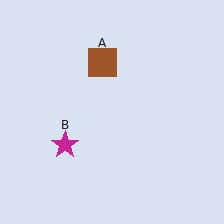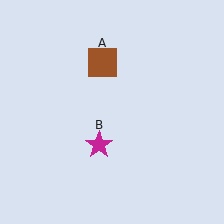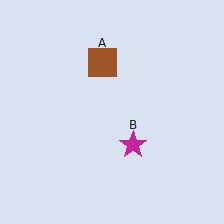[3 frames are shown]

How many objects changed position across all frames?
1 object changed position: magenta star (object B).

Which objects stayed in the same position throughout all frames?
Brown square (object A) remained stationary.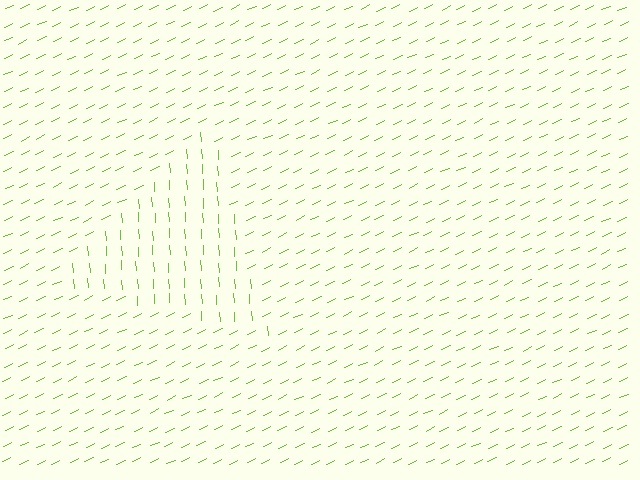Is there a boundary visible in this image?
Yes, there is a texture boundary formed by a change in line orientation.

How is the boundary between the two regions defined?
The boundary is defined purely by a change in line orientation (approximately 69 degrees difference). All lines are the same color and thickness.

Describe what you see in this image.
The image is filled with small lime line segments. A triangle region in the image has lines oriented differently from the surrounding lines, creating a visible texture boundary.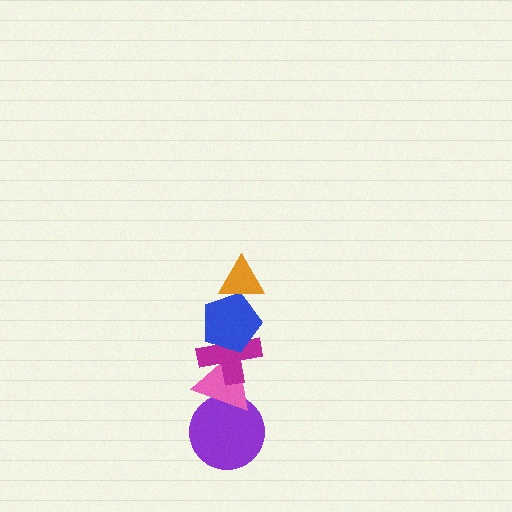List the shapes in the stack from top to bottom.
From top to bottom: the orange triangle, the blue pentagon, the magenta cross, the pink triangle, the purple circle.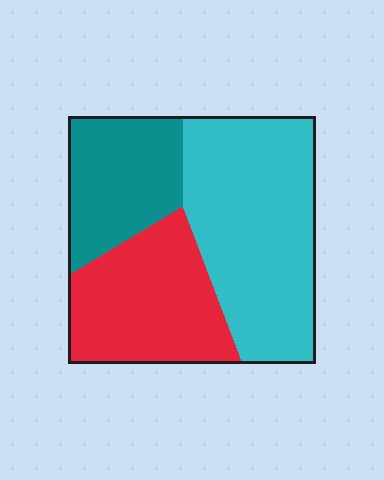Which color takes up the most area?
Cyan, at roughly 45%.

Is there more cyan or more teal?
Cyan.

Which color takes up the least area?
Teal, at roughly 25%.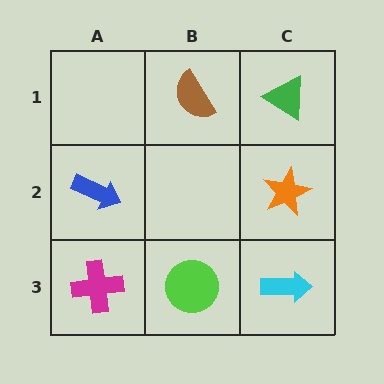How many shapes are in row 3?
3 shapes.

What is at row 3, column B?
A lime circle.